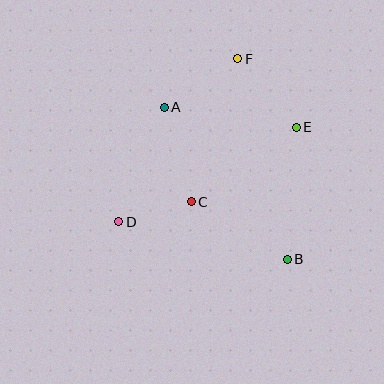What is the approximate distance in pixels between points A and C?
The distance between A and C is approximately 98 pixels.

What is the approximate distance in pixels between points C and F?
The distance between C and F is approximately 151 pixels.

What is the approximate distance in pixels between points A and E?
The distance between A and E is approximately 133 pixels.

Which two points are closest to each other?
Points C and D are closest to each other.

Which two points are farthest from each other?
Points B and F are farthest from each other.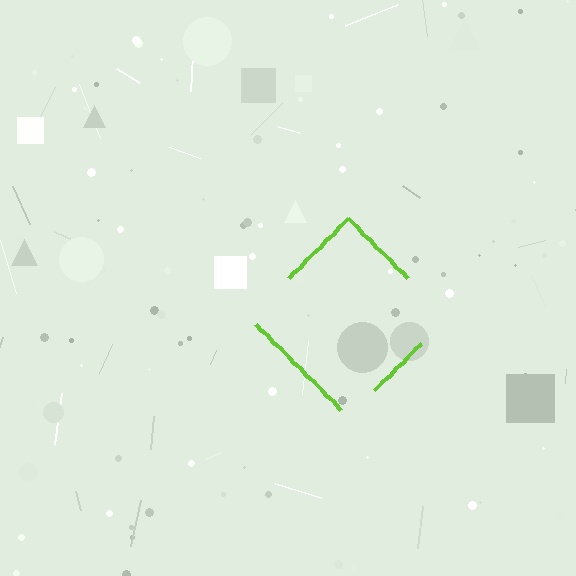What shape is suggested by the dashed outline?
The dashed outline suggests a diamond.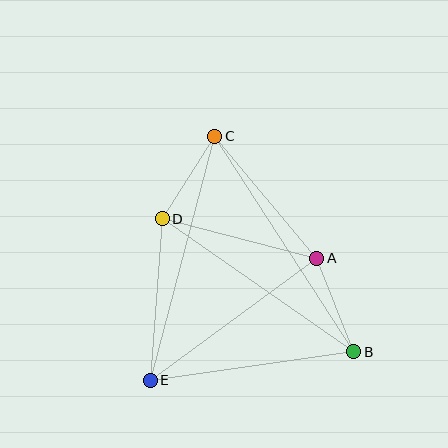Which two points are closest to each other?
Points C and D are closest to each other.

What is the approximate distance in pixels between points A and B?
The distance between A and B is approximately 101 pixels.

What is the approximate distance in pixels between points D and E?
The distance between D and E is approximately 162 pixels.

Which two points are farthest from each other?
Points B and C are farthest from each other.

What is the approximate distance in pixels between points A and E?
The distance between A and E is approximately 207 pixels.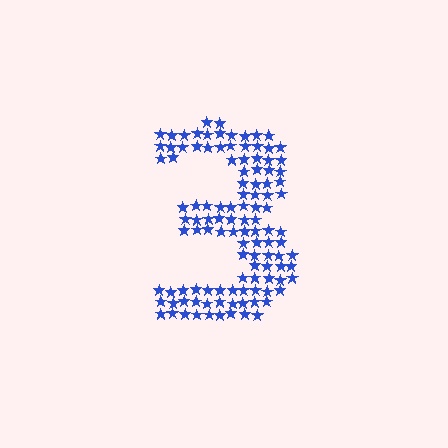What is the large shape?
The large shape is the digit 3.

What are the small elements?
The small elements are stars.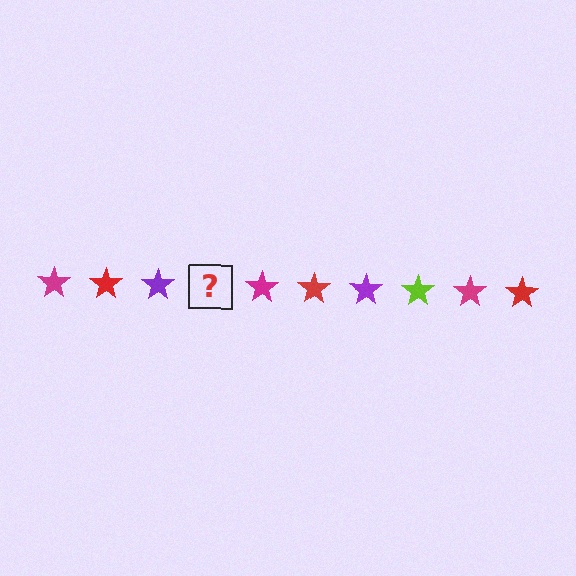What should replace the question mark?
The question mark should be replaced with a lime star.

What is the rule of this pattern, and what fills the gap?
The rule is that the pattern cycles through magenta, red, purple, lime stars. The gap should be filled with a lime star.